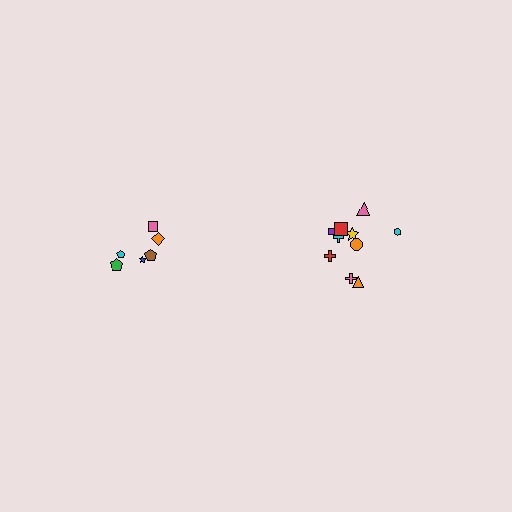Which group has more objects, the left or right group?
The right group.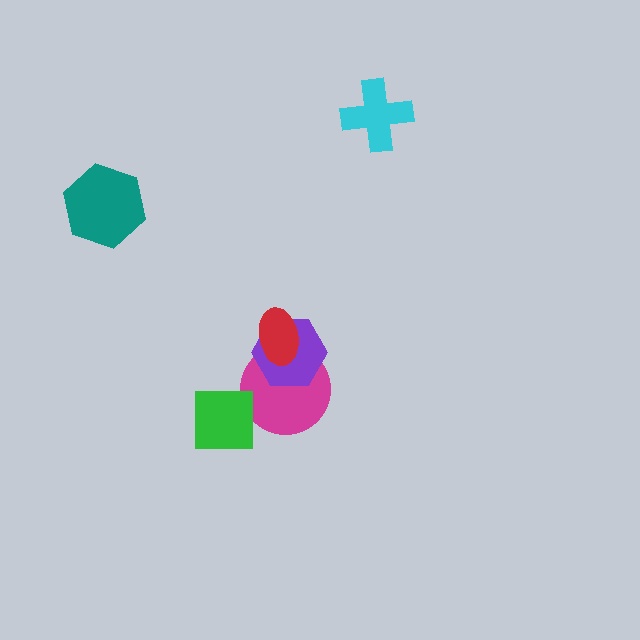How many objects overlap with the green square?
0 objects overlap with the green square.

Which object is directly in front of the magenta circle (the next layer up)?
The purple hexagon is directly in front of the magenta circle.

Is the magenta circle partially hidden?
Yes, it is partially covered by another shape.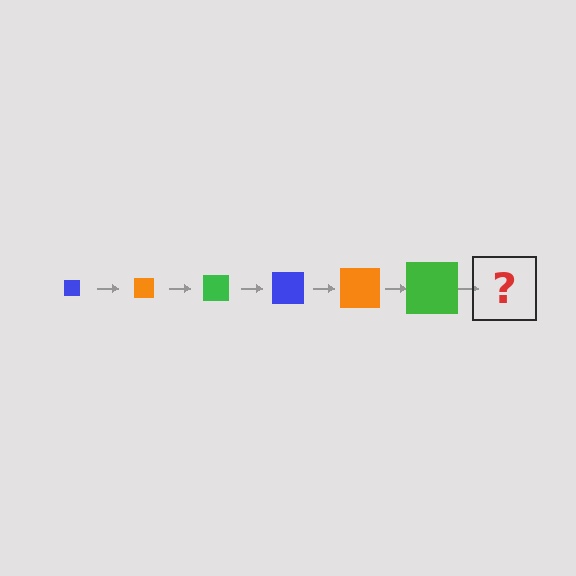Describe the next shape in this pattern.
It should be a blue square, larger than the previous one.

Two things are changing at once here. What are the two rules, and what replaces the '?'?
The two rules are that the square grows larger each step and the color cycles through blue, orange, and green. The '?' should be a blue square, larger than the previous one.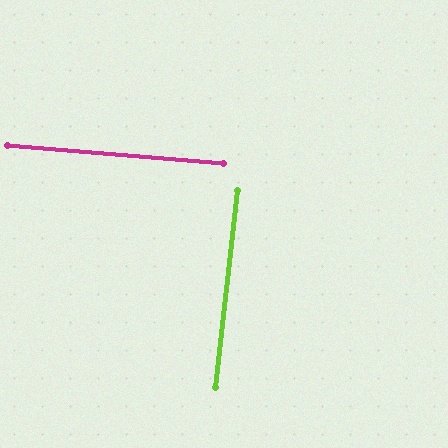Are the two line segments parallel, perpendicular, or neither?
Perpendicular — they meet at approximately 88°.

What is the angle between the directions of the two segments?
Approximately 88 degrees.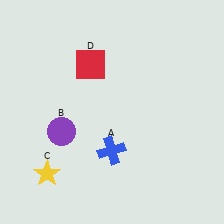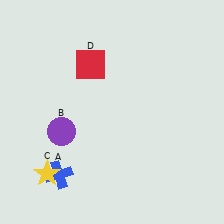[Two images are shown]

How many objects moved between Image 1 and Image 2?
1 object moved between the two images.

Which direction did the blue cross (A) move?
The blue cross (A) moved left.